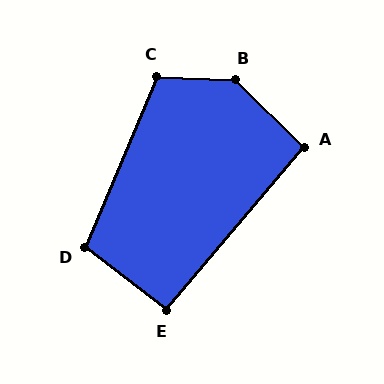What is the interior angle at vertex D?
Approximately 105 degrees (obtuse).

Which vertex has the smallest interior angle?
E, at approximately 93 degrees.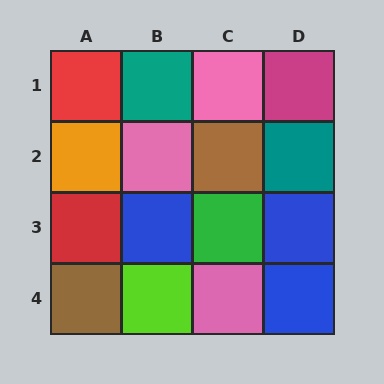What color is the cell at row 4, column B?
Lime.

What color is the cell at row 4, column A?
Brown.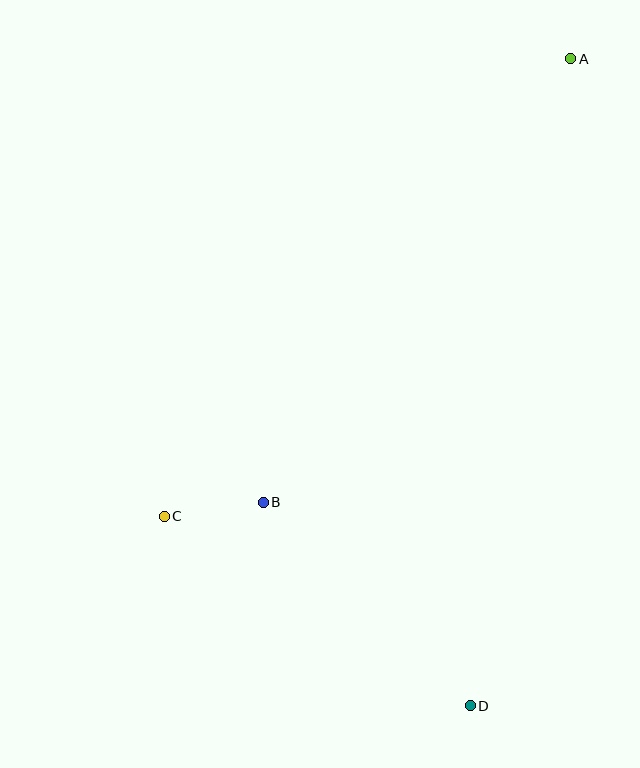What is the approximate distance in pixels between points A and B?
The distance between A and B is approximately 540 pixels.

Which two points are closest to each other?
Points B and C are closest to each other.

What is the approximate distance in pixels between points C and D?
The distance between C and D is approximately 360 pixels.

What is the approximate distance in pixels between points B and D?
The distance between B and D is approximately 290 pixels.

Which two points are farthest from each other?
Points A and D are farthest from each other.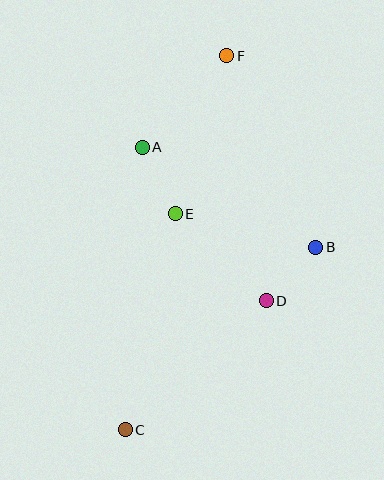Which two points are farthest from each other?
Points C and F are farthest from each other.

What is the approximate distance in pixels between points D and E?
The distance between D and E is approximately 126 pixels.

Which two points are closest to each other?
Points B and D are closest to each other.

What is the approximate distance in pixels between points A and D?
The distance between A and D is approximately 197 pixels.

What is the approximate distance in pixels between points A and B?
The distance between A and B is approximately 200 pixels.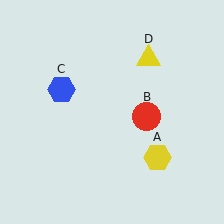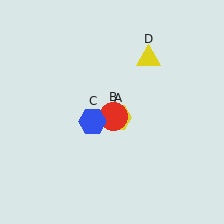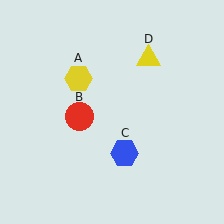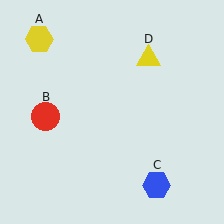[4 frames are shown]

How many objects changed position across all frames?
3 objects changed position: yellow hexagon (object A), red circle (object B), blue hexagon (object C).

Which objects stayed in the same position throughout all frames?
Yellow triangle (object D) remained stationary.